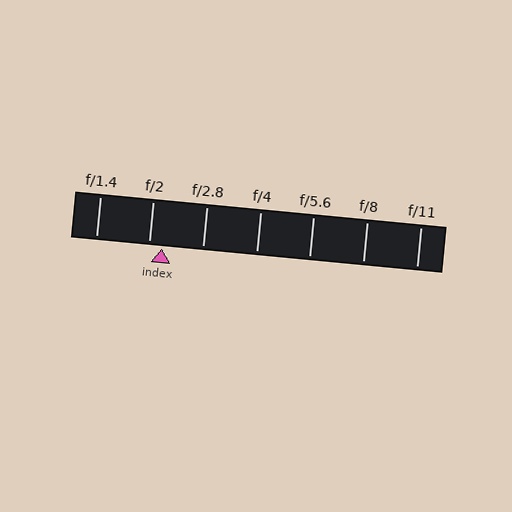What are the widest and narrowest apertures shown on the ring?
The widest aperture shown is f/1.4 and the narrowest is f/11.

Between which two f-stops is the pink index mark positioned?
The index mark is between f/2 and f/2.8.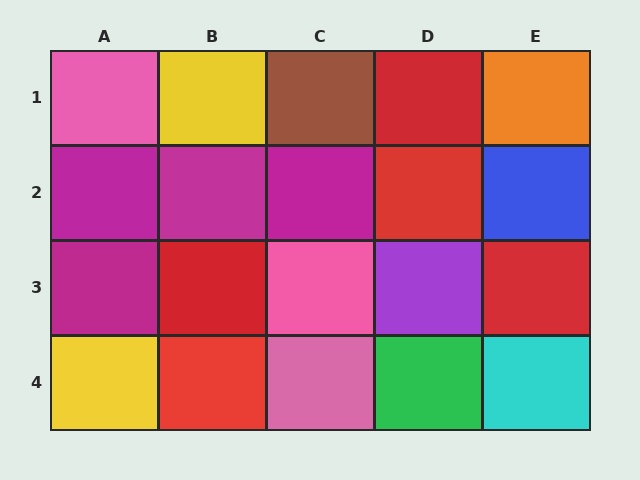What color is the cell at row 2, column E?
Blue.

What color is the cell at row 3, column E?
Red.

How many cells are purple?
1 cell is purple.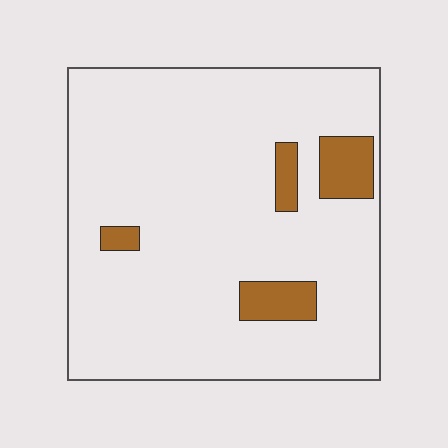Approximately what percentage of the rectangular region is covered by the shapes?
Approximately 10%.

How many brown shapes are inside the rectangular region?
4.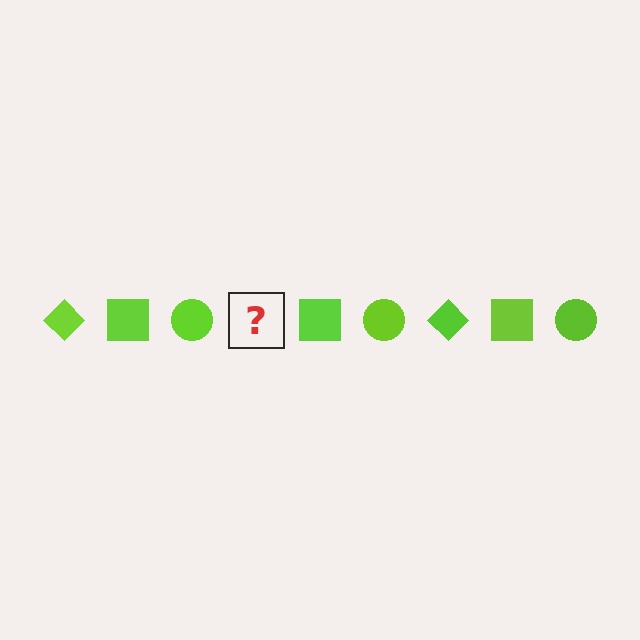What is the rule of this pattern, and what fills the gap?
The rule is that the pattern cycles through diamond, square, circle shapes in lime. The gap should be filled with a lime diamond.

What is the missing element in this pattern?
The missing element is a lime diamond.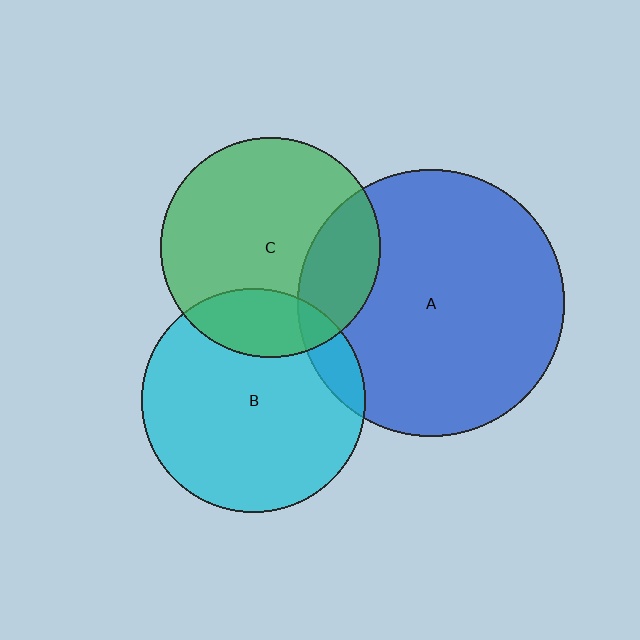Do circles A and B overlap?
Yes.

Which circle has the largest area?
Circle A (blue).